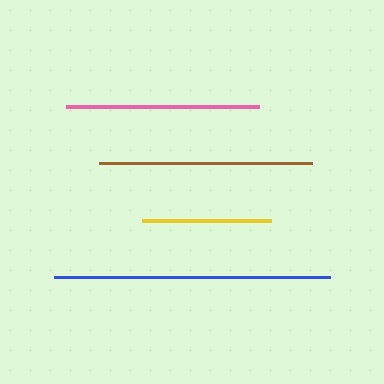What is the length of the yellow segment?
The yellow segment is approximately 129 pixels long.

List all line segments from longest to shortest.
From longest to shortest: blue, brown, pink, yellow.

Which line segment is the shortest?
The yellow line is the shortest at approximately 129 pixels.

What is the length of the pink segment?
The pink segment is approximately 193 pixels long.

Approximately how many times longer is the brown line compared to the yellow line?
The brown line is approximately 1.7 times the length of the yellow line.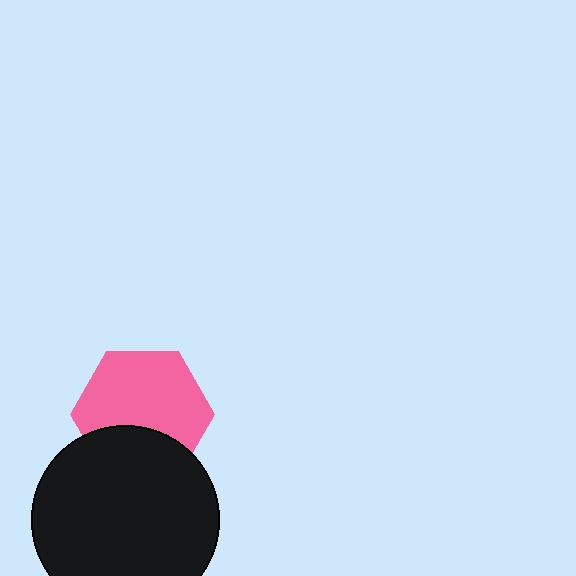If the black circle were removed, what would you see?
You would see the complete pink hexagon.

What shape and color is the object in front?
The object in front is a black circle.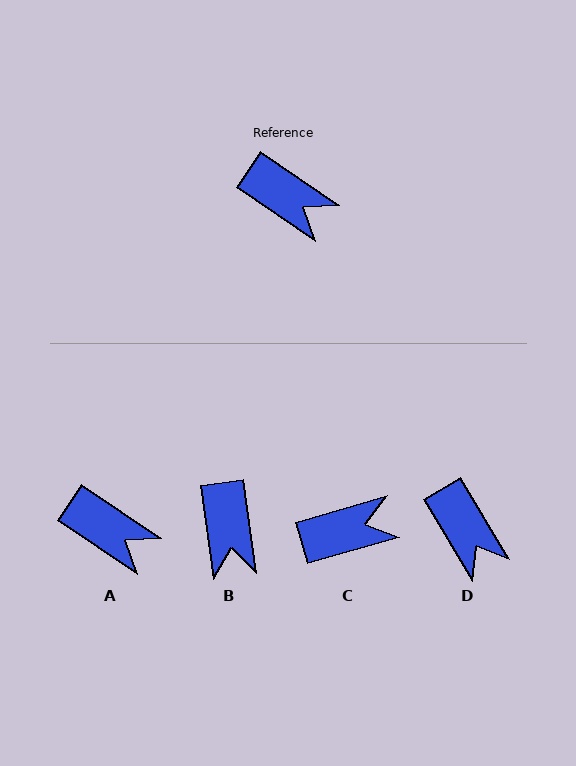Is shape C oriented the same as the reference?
No, it is off by about 50 degrees.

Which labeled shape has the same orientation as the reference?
A.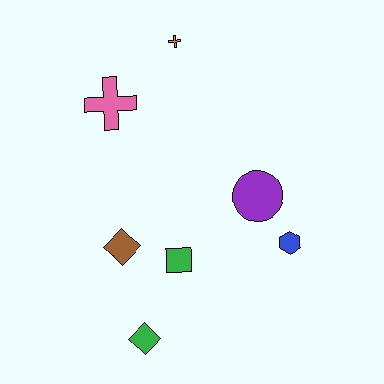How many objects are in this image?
There are 7 objects.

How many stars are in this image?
There are no stars.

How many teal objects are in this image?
There are no teal objects.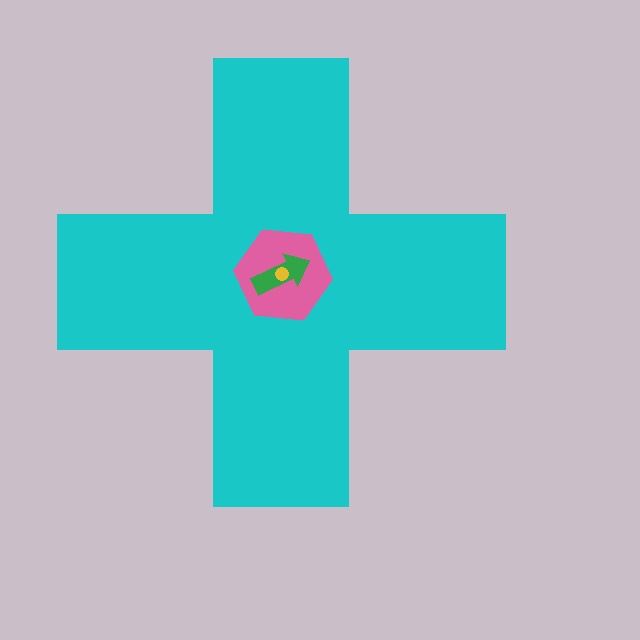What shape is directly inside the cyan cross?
The pink hexagon.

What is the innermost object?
The yellow circle.